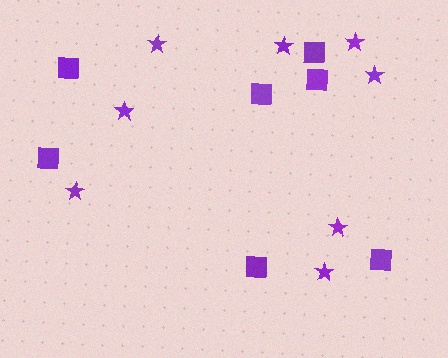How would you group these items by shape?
There are 2 groups: one group of squares (7) and one group of stars (8).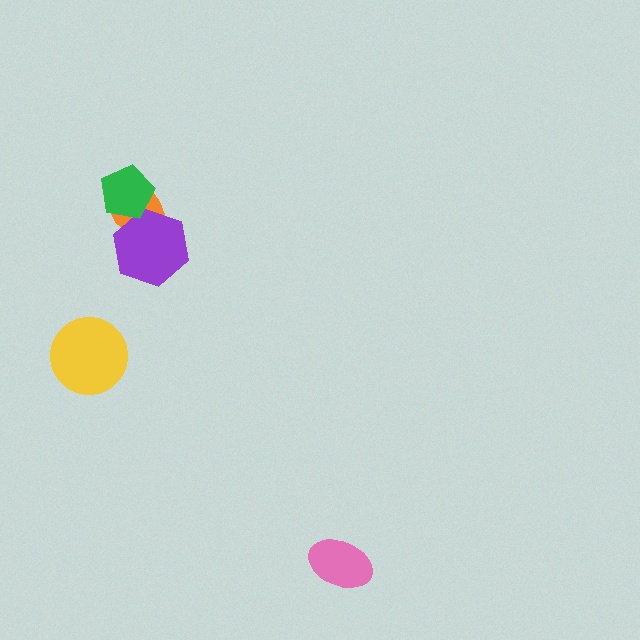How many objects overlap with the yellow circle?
0 objects overlap with the yellow circle.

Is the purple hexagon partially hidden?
Yes, it is partially covered by another shape.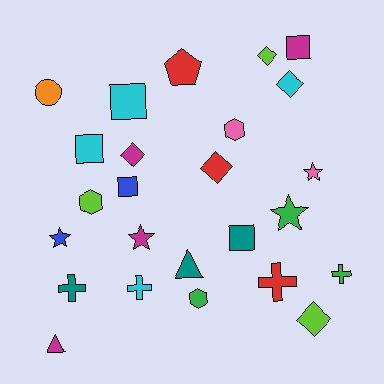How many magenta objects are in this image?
There are 4 magenta objects.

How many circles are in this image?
There is 1 circle.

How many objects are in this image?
There are 25 objects.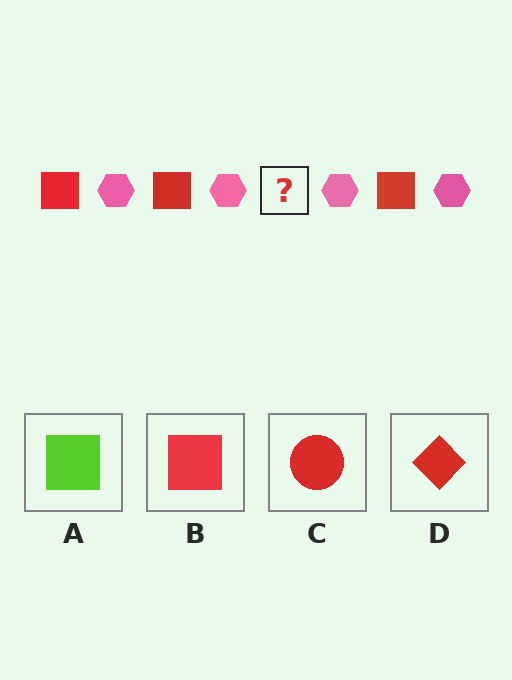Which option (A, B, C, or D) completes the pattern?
B.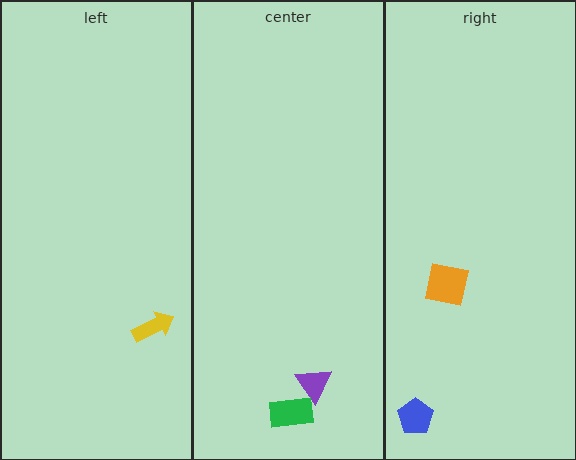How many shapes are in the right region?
2.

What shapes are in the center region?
The purple triangle, the green rectangle.